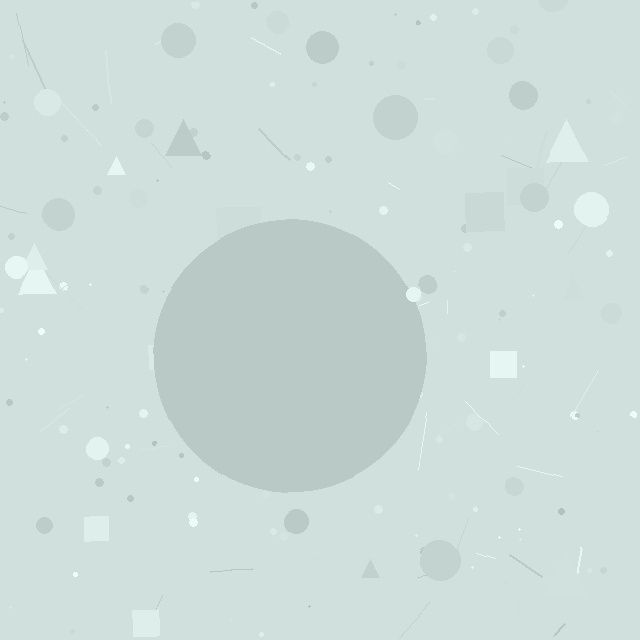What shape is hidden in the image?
A circle is hidden in the image.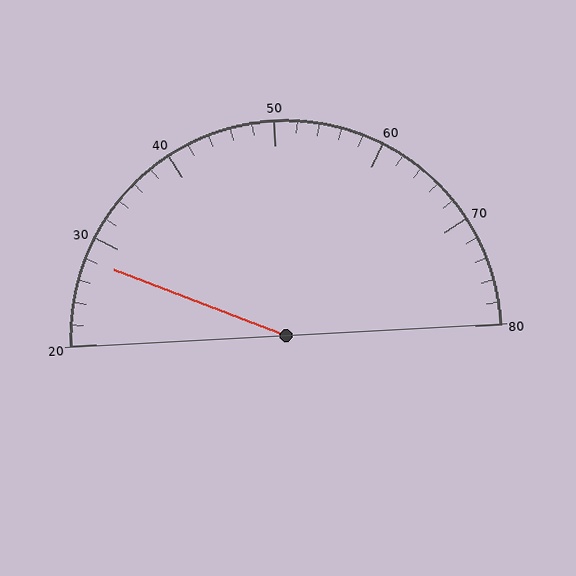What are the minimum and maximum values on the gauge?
The gauge ranges from 20 to 80.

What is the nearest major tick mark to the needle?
The nearest major tick mark is 30.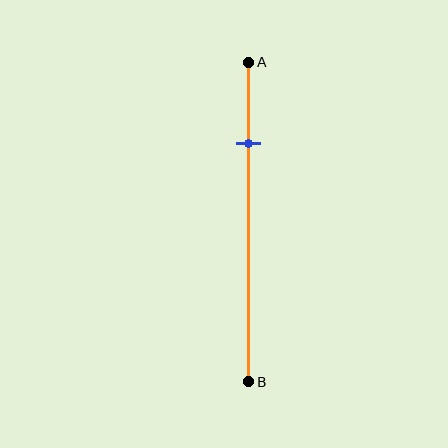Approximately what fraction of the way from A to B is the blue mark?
The blue mark is approximately 25% of the way from A to B.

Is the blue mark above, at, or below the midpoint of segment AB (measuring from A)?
The blue mark is above the midpoint of segment AB.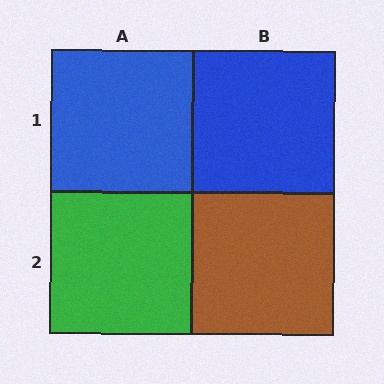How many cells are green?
1 cell is green.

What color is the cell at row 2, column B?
Brown.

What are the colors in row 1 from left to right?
Blue, blue.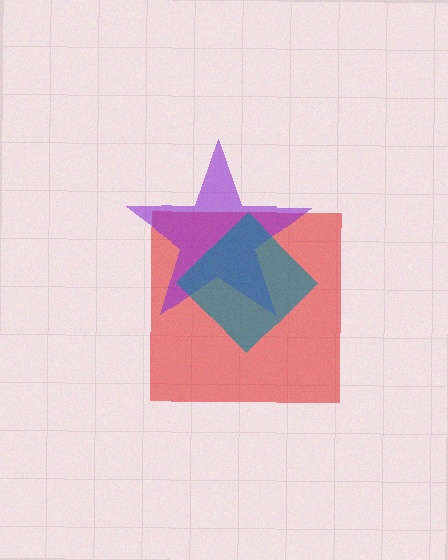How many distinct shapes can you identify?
There are 3 distinct shapes: a red square, a purple star, a teal diamond.